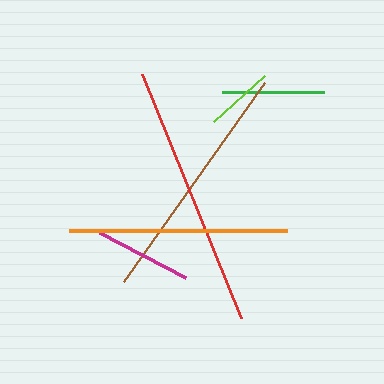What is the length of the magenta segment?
The magenta segment is approximately 97 pixels long.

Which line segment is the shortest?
The lime line is the shortest at approximately 69 pixels.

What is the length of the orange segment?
The orange segment is approximately 218 pixels long.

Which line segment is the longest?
The red line is the longest at approximately 264 pixels.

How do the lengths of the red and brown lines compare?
The red and brown lines are approximately the same length.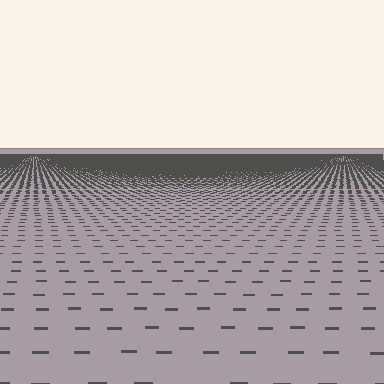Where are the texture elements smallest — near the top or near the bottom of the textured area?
Near the top.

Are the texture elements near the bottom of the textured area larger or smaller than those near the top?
Larger. Near the bottom, elements are closer to the viewer and appear at a bigger on-screen size.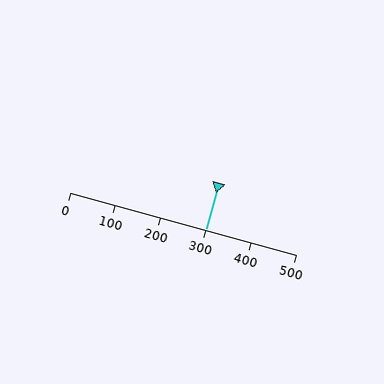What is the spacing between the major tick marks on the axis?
The major ticks are spaced 100 apart.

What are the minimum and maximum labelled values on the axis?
The axis runs from 0 to 500.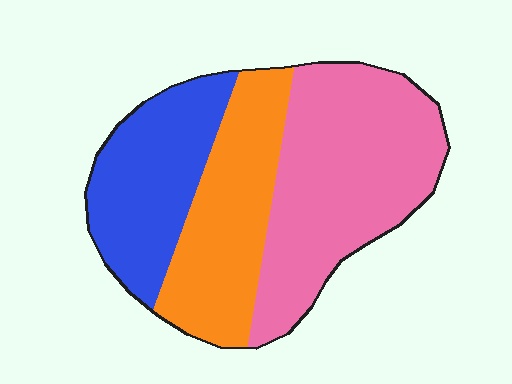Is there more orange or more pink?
Pink.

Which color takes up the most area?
Pink, at roughly 45%.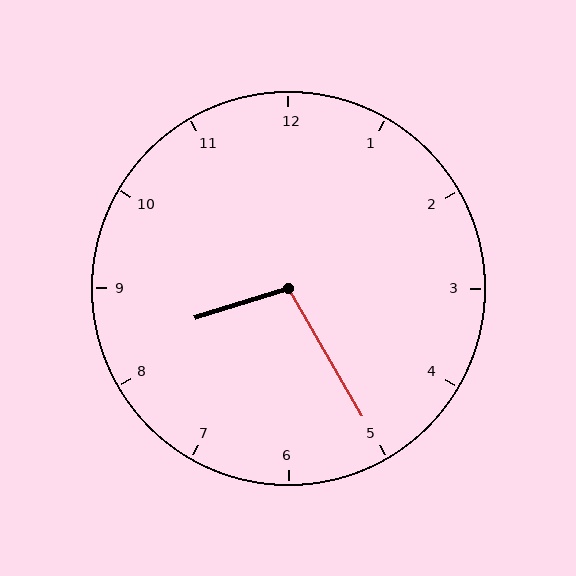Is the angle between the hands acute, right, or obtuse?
It is obtuse.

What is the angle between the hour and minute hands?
Approximately 102 degrees.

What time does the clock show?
8:25.